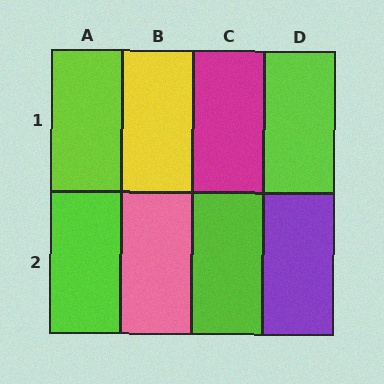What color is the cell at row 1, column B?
Yellow.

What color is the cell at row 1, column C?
Magenta.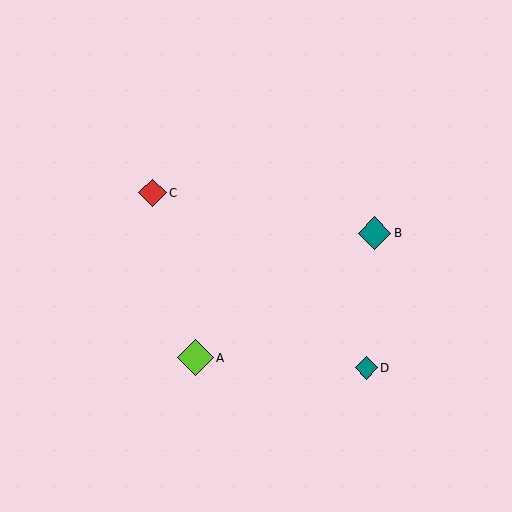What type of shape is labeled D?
Shape D is a teal diamond.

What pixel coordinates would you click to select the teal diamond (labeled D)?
Click at (366, 368) to select the teal diamond D.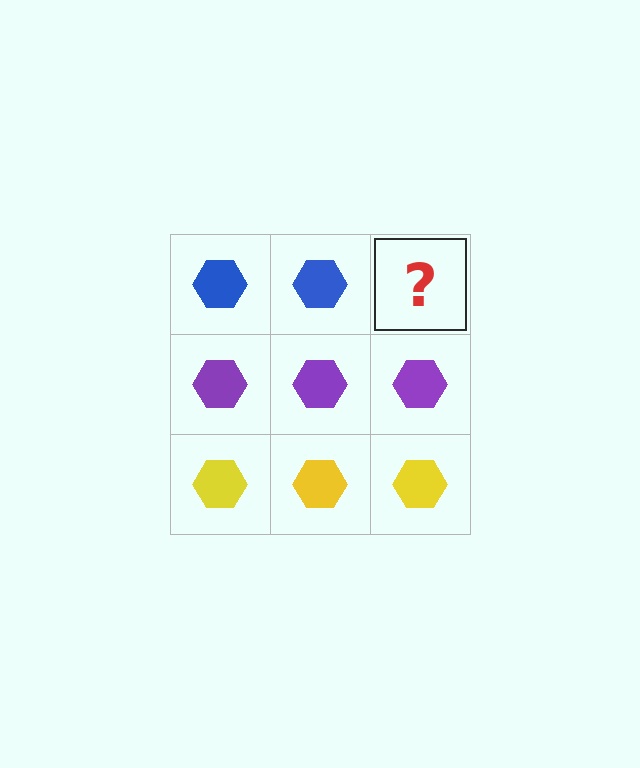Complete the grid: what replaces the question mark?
The question mark should be replaced with a blue hexagon.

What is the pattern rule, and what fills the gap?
The rule is that each row has a consistent color. The gap should be filled with a blue hexagon.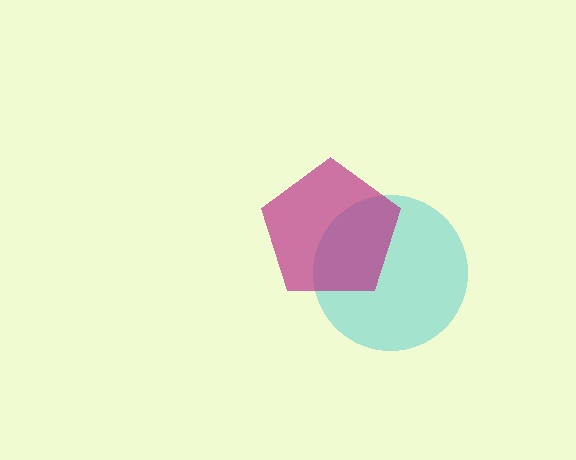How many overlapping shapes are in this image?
There are 2 overlapping shapes in the image.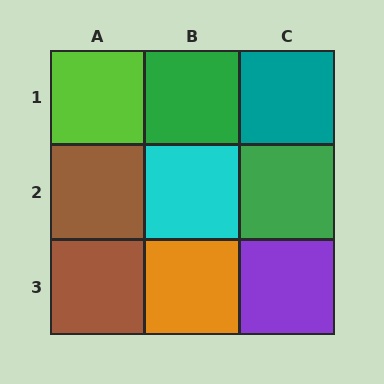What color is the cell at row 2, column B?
Cyan.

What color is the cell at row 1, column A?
Lime.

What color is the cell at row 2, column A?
Brown.